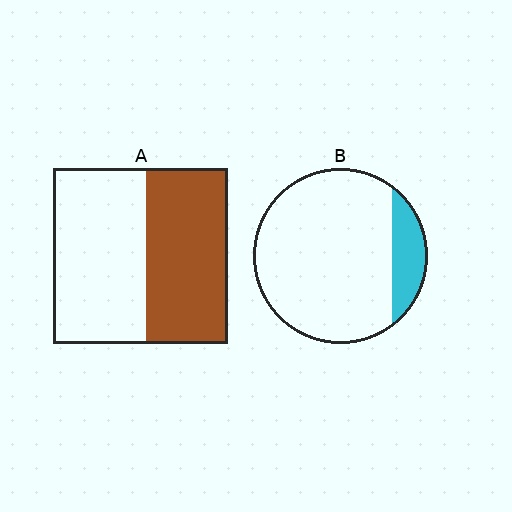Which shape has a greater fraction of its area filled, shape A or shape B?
Shape A.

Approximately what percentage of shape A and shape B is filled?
A is approximately 45% and B is approximately 15%.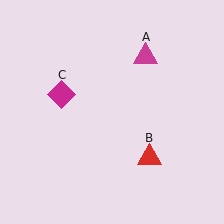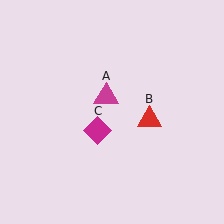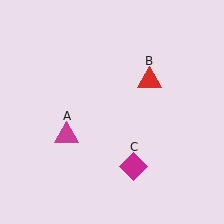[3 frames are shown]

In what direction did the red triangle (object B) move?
The red triangle (object B) moved up.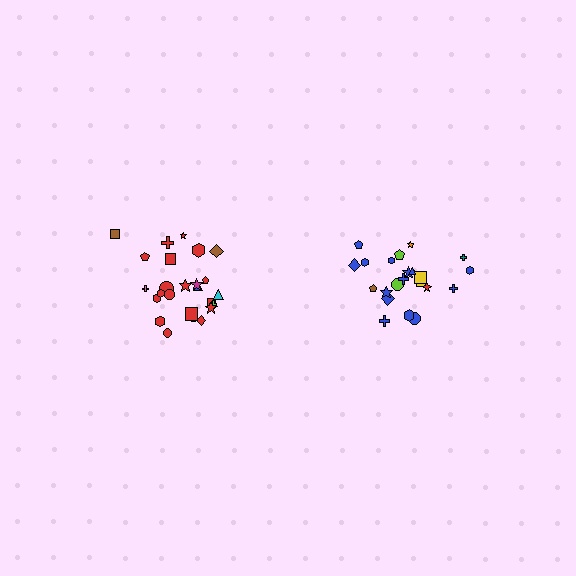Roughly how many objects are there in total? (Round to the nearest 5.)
Roughly 45 objects in total.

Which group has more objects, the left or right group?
The left group.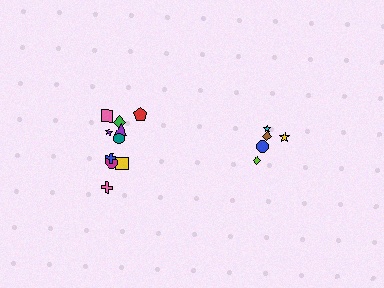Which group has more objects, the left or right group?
The left group.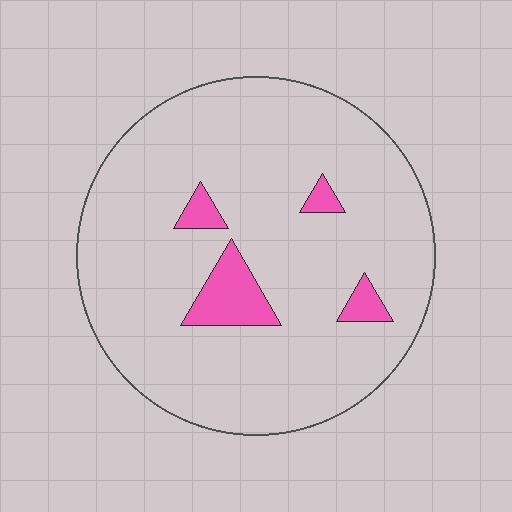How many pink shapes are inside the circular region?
4.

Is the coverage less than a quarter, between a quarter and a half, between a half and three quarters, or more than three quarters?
Less than a quarter.